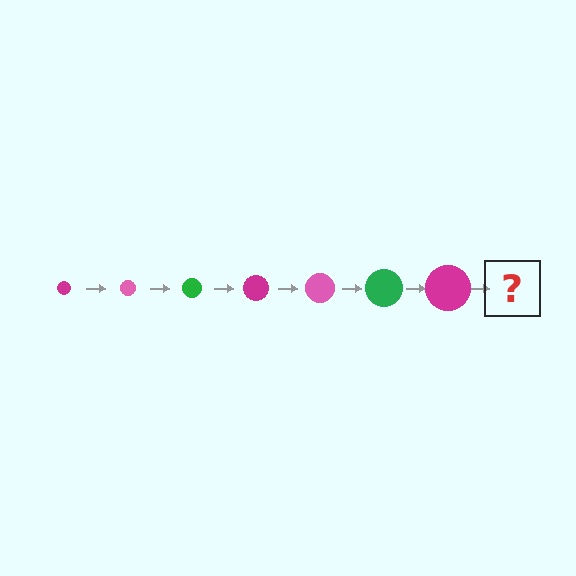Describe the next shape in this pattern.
It should be a pink circle, larger than the previous one.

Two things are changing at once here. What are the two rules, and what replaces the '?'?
The two rules are that the circle grows larger each step and the color cycles through magenta, pink, and green. The '?' should be a pink circle, larger than the previous one.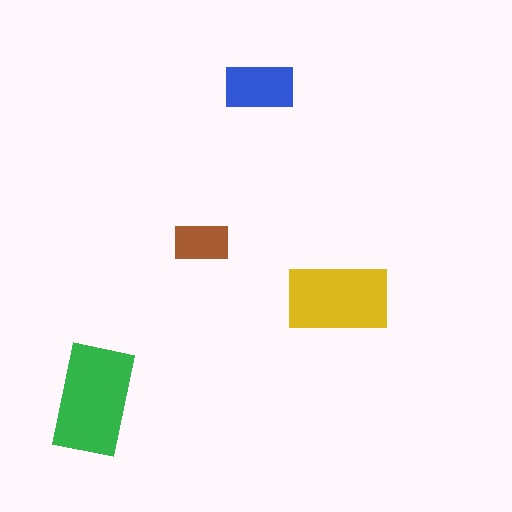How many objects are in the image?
There are 4 objects in the image.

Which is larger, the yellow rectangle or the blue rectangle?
The yellow one.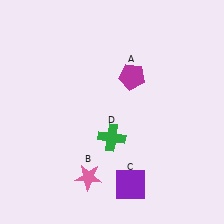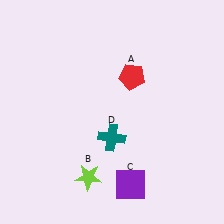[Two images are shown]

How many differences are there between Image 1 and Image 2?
There are 3 differences between the two images.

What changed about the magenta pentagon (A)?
In Image 1, A is magenta. In Image 2, it changed to red.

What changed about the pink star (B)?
In Image 1, B is pink. In Image 2, it changed to lime.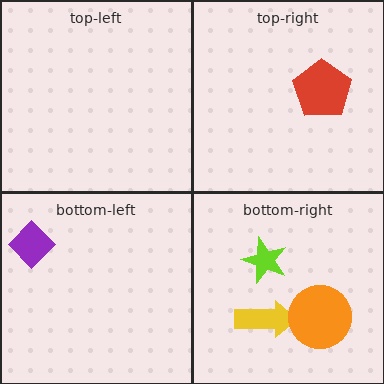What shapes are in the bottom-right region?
The yellow arrow, the lime star, the orange circle.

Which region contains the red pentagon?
The top-right region.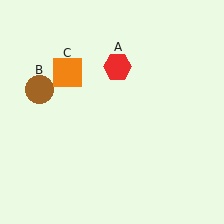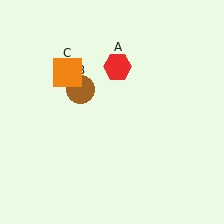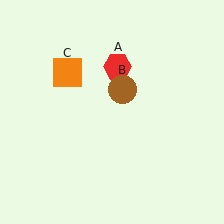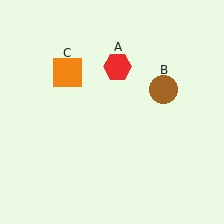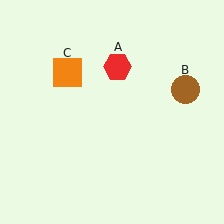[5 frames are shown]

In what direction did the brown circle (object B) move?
The brown circle (object B) moved right.